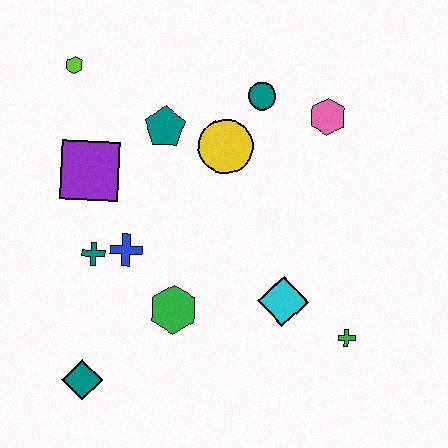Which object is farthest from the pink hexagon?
The teal diamond is farthest from the pink hexagon.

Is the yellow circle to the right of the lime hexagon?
Yes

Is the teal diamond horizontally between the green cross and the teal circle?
No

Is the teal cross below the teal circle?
Yes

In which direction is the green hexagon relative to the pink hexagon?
The green hexagon is below the pink hexagon.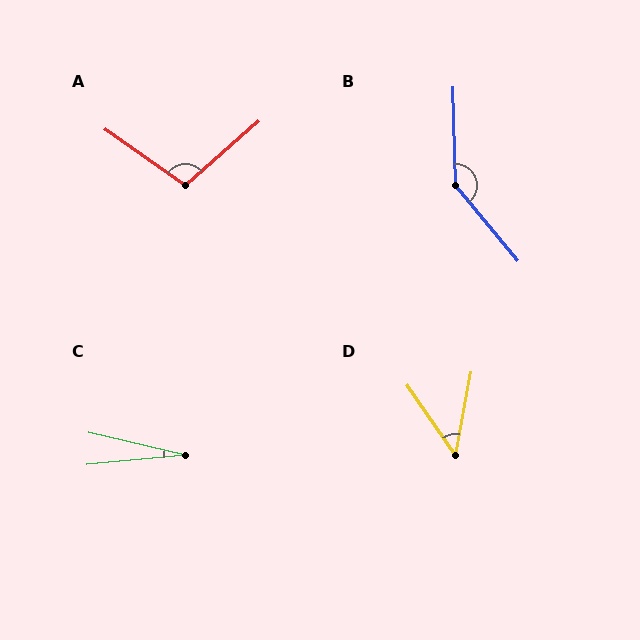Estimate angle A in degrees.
Approximately 104 degrees.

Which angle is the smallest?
C, at approximately 19 degrees.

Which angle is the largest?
B, at approximately 142 degrees.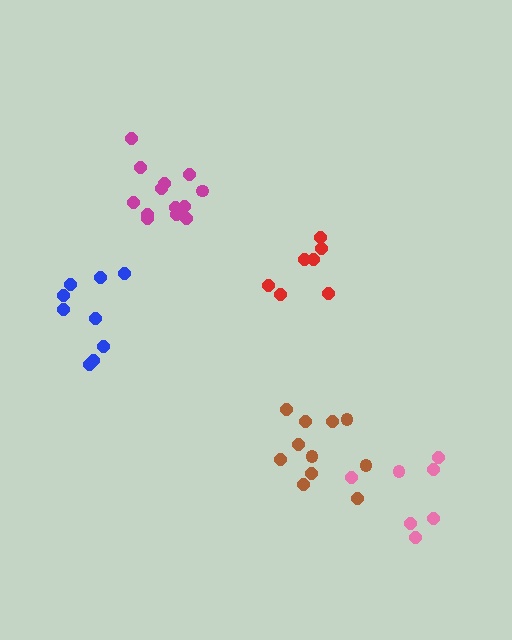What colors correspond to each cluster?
The clusters are colored: pink, magenta, brown, blue, red.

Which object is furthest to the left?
The blue cluster is leftmost.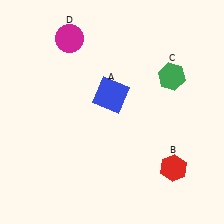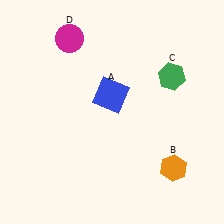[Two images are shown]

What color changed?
The hexagon (B) changed from red in Image 1 to orange in Image 2.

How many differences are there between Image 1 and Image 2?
There is 1 difference between the two images.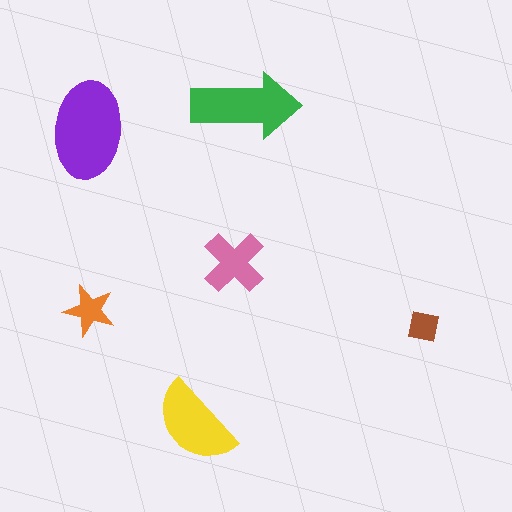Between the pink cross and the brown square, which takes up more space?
The pink cross.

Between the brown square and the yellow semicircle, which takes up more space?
The yellow semicircle.